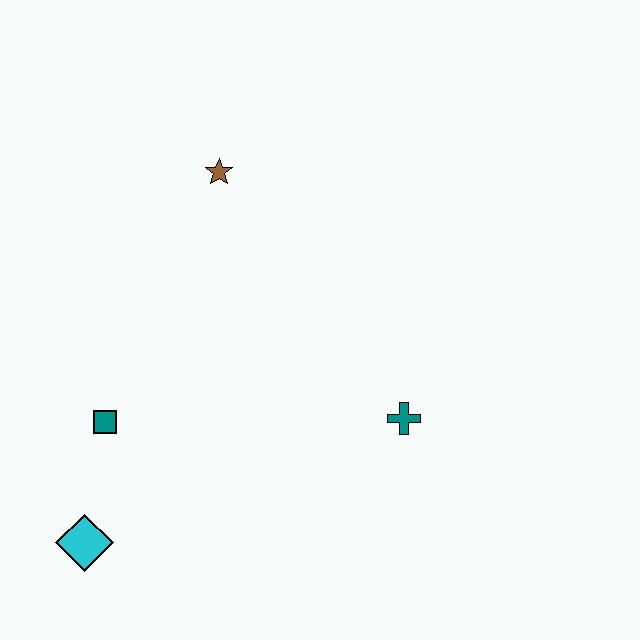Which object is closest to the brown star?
The teal square is closest to the brown star.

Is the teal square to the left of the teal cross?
Yes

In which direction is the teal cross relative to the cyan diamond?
The teal cross is to the right of the cyan diamond.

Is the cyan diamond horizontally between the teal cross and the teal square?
No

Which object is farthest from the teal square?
The teal cross is farthest from the teal square.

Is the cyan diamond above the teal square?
No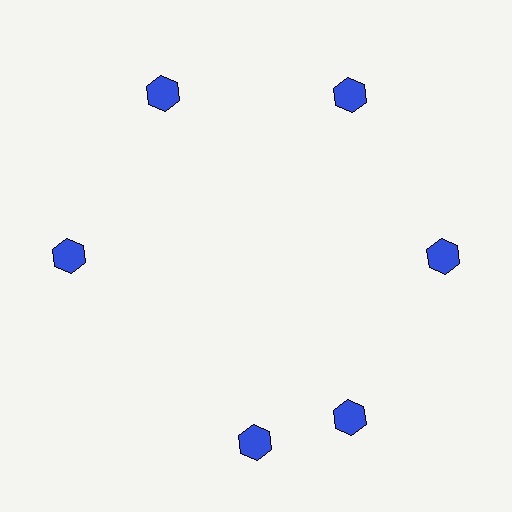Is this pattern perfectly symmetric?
No. The 6 blue hexagons are arranged in a ring, but one element near the 7 o'clock position is rotated out of alignment along the ring, breaking the 6-fold rotational symmetry.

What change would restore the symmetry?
The symmetry would be restored by rotating it back into even spacing with its neighbors so that all 6 hexagons sit at equal angles and equal distance from the center.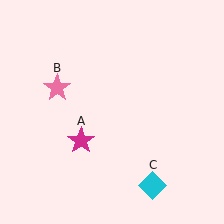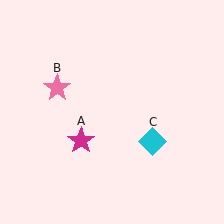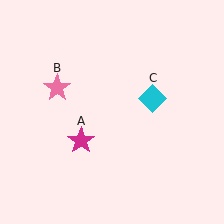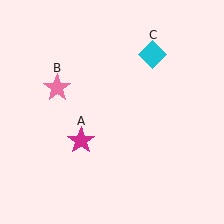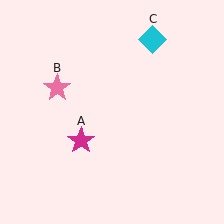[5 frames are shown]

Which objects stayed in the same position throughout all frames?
Magenta star (object A) and pink star (object B) remained stationary.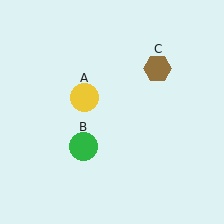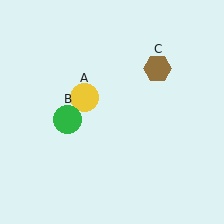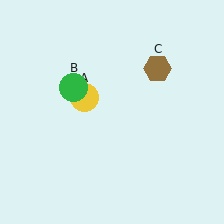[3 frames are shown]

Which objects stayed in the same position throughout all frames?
Yellow circle (object A) and brown hexagon (object C) remained stationary.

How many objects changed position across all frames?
1 object changed position: green circle (object B).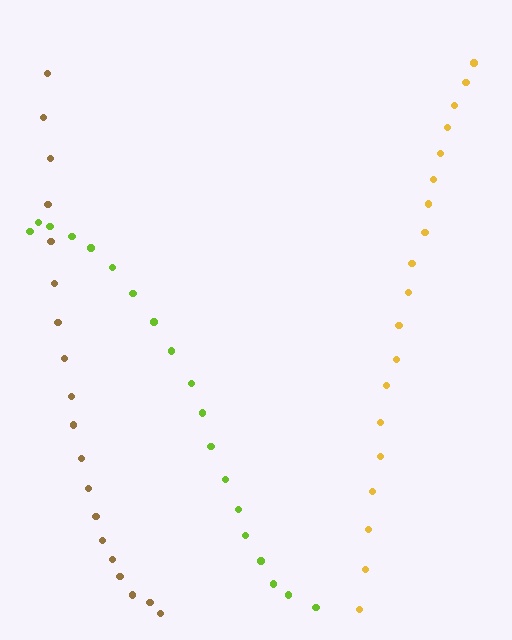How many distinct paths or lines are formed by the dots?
There are 3 distinct paths.